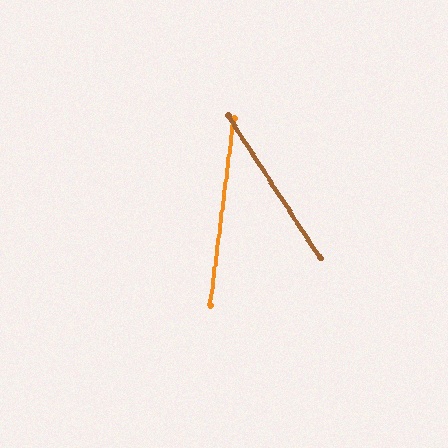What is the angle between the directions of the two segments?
Approximately 40 degrees.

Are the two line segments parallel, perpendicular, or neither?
Neither parallel nor perpendicular — they differ by about 40°.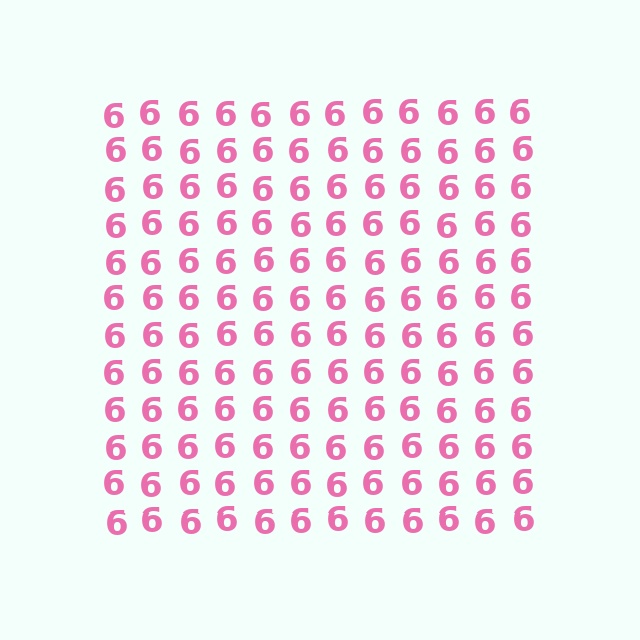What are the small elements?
The small elements are digit 6's.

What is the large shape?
The large shape is a square.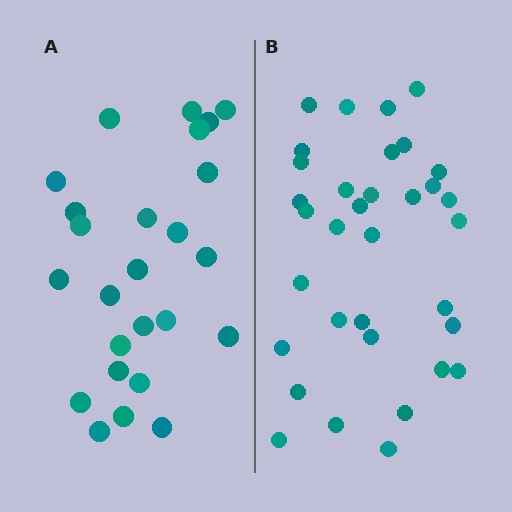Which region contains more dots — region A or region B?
Region B (the right region) has more dots.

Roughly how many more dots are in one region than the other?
Region B has roughly 8 or so more dots than region A.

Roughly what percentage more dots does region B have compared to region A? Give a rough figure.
About 35% more.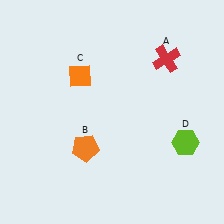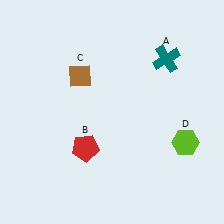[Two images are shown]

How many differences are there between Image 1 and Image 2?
There are 3 differences between the two images.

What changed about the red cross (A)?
In Image 1, A is red. In Image 2, it changed to teal.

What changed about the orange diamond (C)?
In Image 1, C is orange. In Image 2, it changed to brown.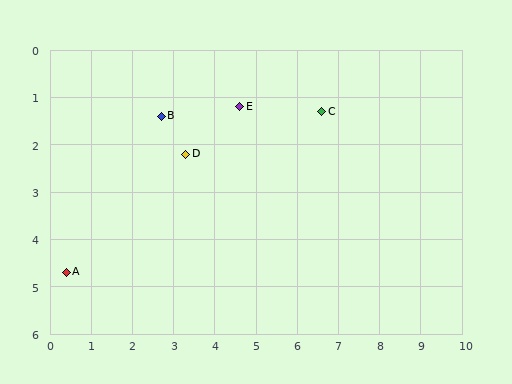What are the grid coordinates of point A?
Point A is at approximately (0.4, 4.7).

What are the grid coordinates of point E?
Point E is at approximately (4.6, 1.2).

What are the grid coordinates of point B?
Point B is at approximately (2.7, 1.4).